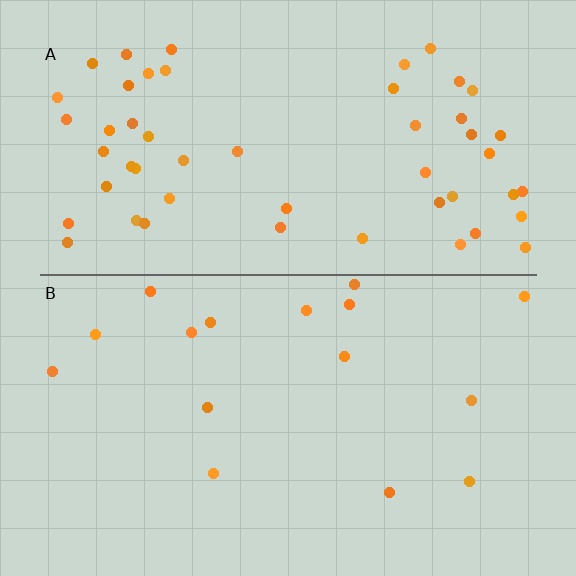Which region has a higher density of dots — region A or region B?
A (the top).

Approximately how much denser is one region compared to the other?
Approximately 3.3× — region A over region B.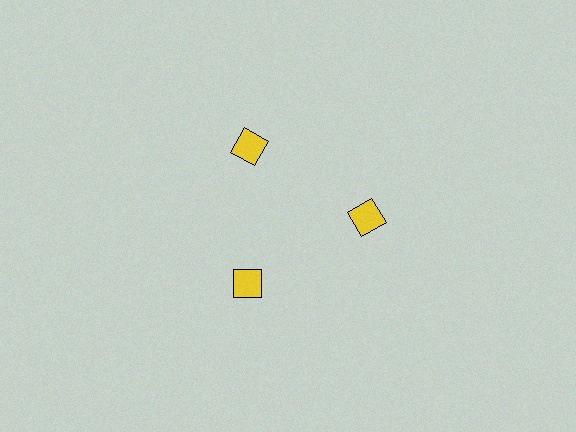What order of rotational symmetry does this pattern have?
This pattern has 3-fold rotational symmetry.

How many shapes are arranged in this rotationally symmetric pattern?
There are 3 shapes, arranged in 3 groups of 1.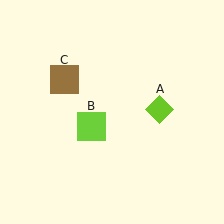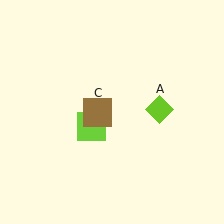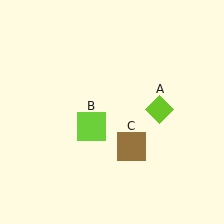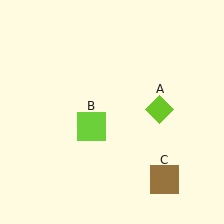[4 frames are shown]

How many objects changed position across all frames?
1 object changed position: brown square (object C).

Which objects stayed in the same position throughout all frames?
Lime diamond (object A) and lime square (object B) remained stationary.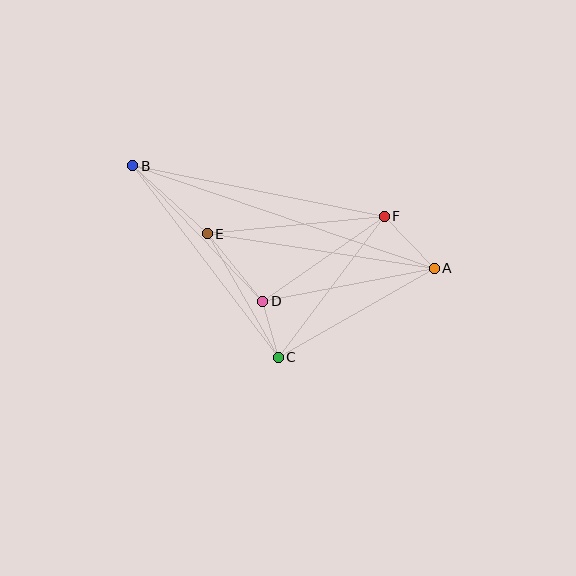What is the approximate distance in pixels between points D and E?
The distance between D and E is approximately 88 pixels.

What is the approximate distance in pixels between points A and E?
The distance between A and E is approximately 230 pixels.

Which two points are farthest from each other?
Points A and B are farthest from each other.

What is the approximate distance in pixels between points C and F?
The distance between C and F is approximately 177 pixels.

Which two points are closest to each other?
Points C and D are closest to each other.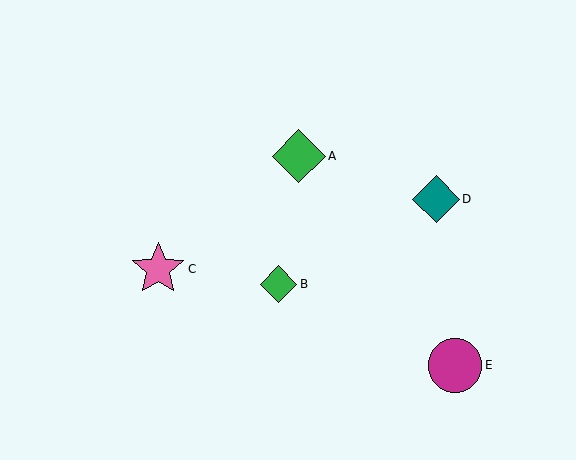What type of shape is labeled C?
Shape C is a pink star.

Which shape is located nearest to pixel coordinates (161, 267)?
The pink star (labeled C) at (158, 269) is nearest to that location.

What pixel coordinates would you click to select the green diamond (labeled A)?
Click at (299, 156) to select the green diamond A.